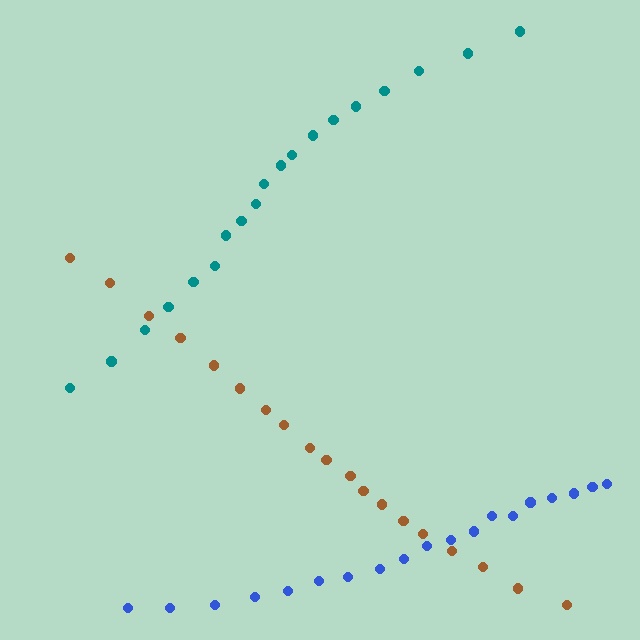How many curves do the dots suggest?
There are 3 distinct paths.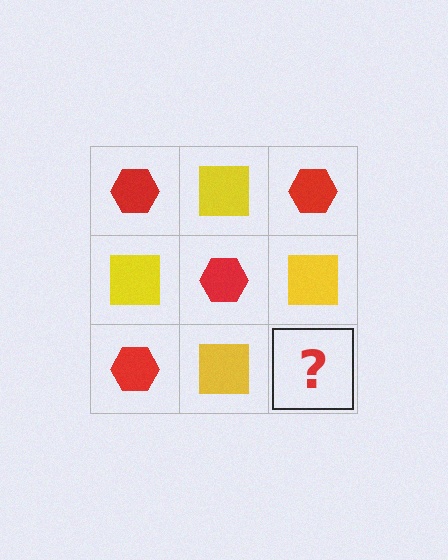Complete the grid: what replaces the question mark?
The question mark should be replaced with a red hexagon.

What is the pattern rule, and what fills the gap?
The rule is that it alternates red hexagon and yellow square in a checkerboard pattern. The gap should be filled with a red hexagon.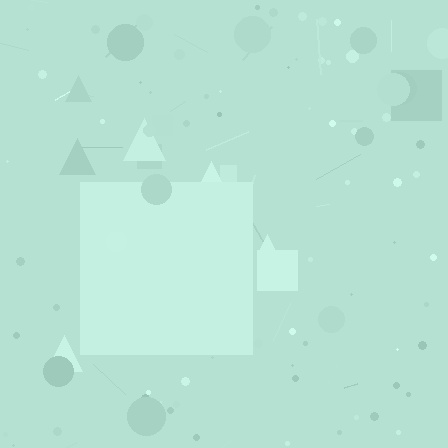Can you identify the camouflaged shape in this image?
The camouflaged shape is a square.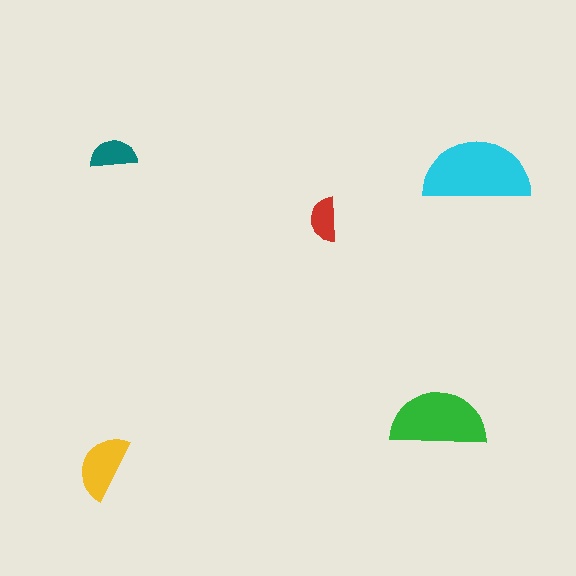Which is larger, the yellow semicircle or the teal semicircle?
The yellow one.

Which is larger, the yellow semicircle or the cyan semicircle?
The cyan one.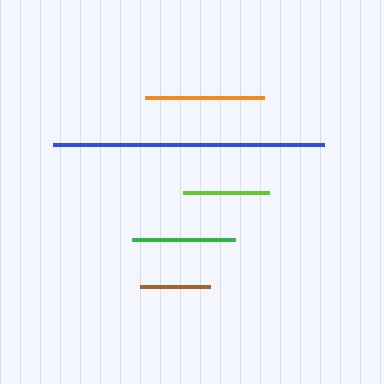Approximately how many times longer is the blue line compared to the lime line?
The blue line is approximately 3.1 times the length of the lime line.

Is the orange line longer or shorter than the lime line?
The orange line is longer than the lime line.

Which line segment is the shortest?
The brown line is the shortest at approximately 70 pixels.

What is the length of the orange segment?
The orange segment is approximately 119 pixels long.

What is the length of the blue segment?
The blue segment is approximately 270 pixels long.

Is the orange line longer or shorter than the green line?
The orange line is longer than the green line.